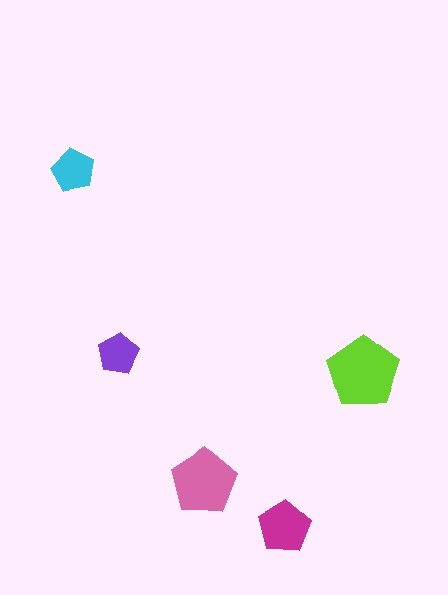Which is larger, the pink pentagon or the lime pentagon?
The lime one.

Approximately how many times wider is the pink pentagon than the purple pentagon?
About 1.5 times wider.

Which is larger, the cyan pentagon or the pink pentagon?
The pink one.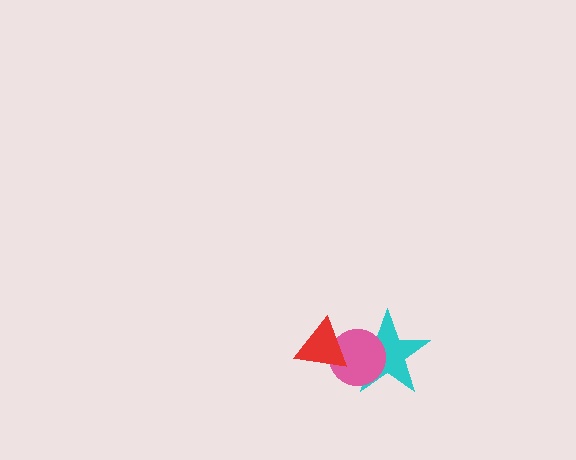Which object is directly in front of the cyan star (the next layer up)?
The pink circle is directly in front of the cyan star.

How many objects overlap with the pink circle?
2 objects overlap with the pink circle.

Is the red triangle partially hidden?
No, no other shape covers it.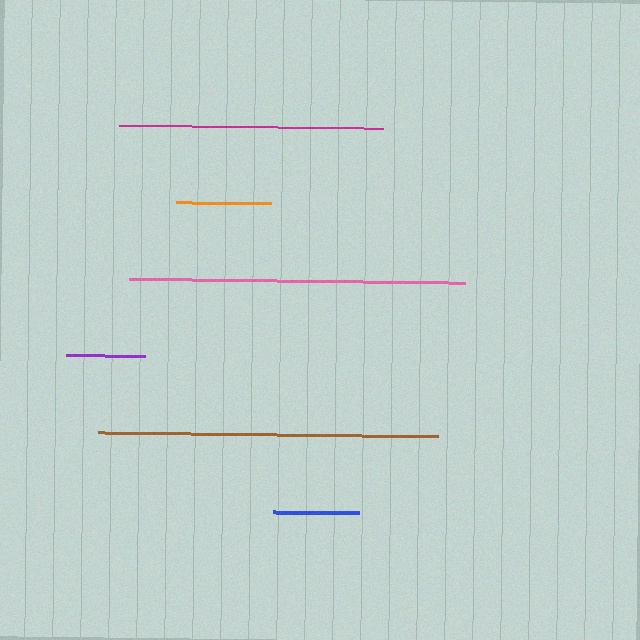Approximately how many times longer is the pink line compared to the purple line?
The pink line is approximately 4.3 times the length of the purple line.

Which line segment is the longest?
The brown line is the longest at approximately 340 pixels.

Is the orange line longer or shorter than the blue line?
The orange line is longer than the blue line.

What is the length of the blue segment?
The blue segment is approximately 86 pixels long.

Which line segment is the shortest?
The purple line is the shortest at approximately 78 pixels.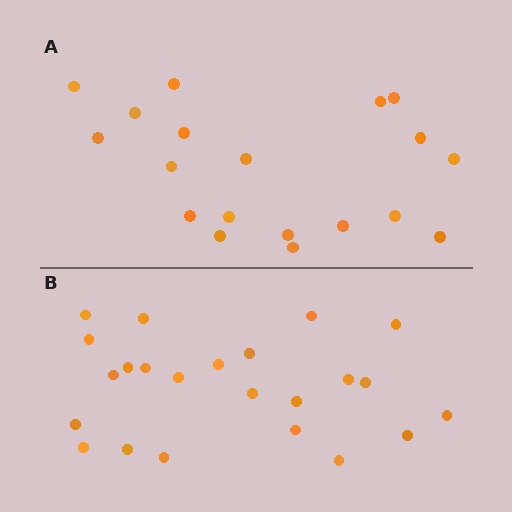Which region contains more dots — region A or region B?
Region B (the bottom region) has more dots.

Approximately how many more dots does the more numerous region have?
Region B has about 4 more dots than region A.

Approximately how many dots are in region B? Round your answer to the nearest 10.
About 20 dots. (The exact count is 23, which rounds to 20.)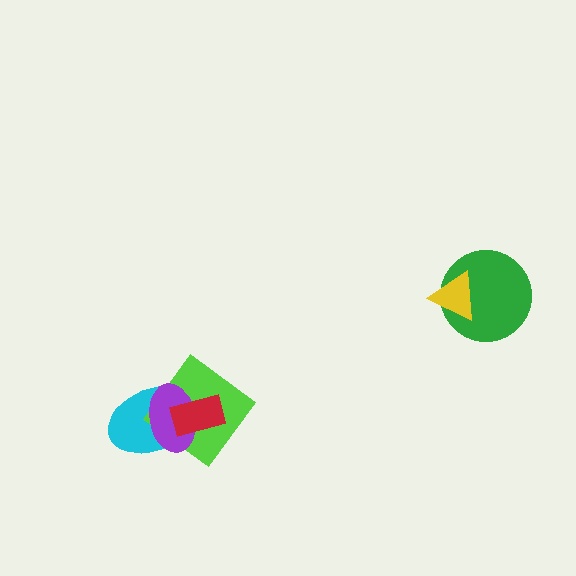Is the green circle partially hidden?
Yes, it is partially covered by another shape.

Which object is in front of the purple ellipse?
The red rectangle is in front of the purple ellipse.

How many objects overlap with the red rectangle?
3 objects overlap with the red rectangle.